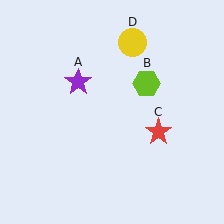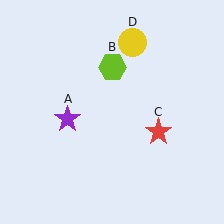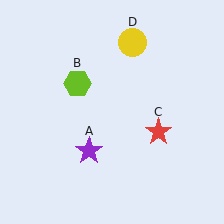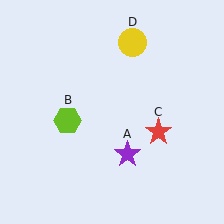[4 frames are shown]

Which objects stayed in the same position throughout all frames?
Red star (object C) and yellow circle (object D) remained stationary.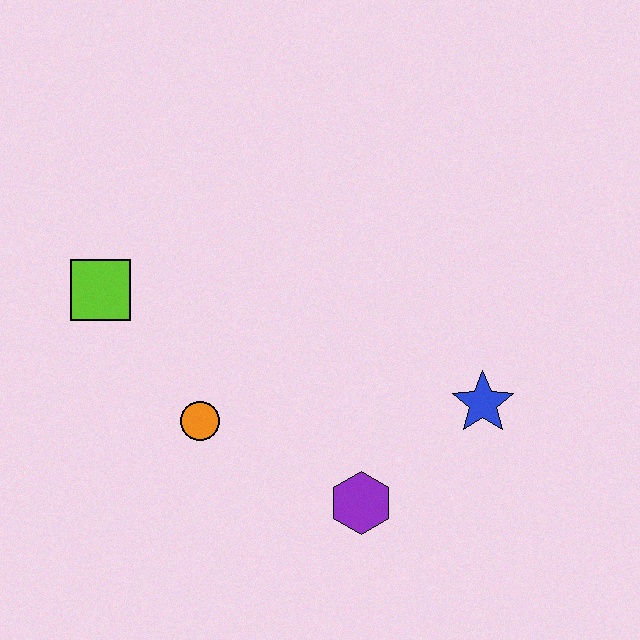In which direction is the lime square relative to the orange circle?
The lime square is above the orange circle.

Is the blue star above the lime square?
No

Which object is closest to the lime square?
The orange circle is closest to the lime square.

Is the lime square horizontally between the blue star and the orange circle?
No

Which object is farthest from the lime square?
The blue star is farthest from the lime square.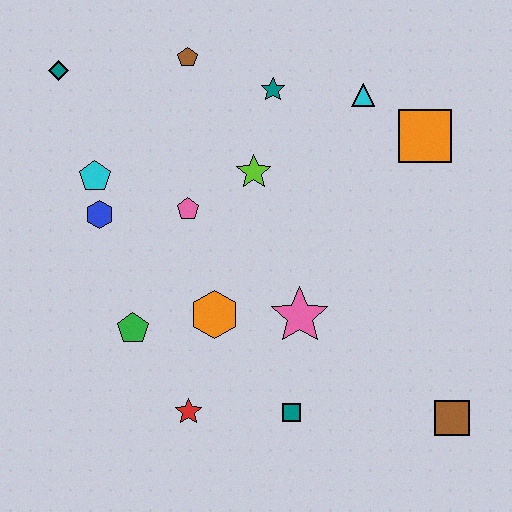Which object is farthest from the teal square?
The teal diamond is farthest from the teal square.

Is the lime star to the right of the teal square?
No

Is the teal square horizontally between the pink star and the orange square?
No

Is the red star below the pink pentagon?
Yes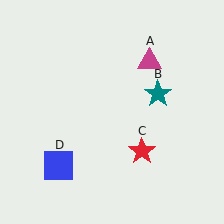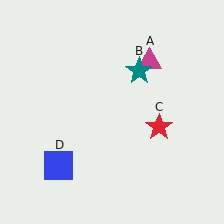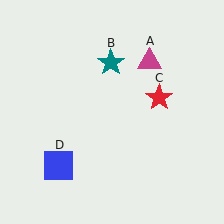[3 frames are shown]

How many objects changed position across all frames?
2 objects changed position: teal star (object B), red star (object C).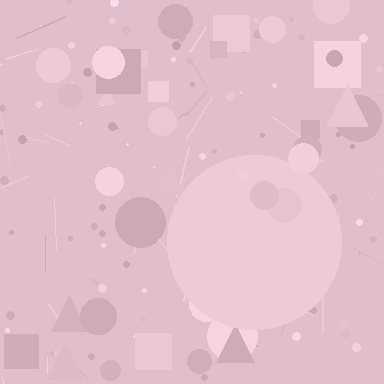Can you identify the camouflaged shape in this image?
The camouflaged shape is a circle.